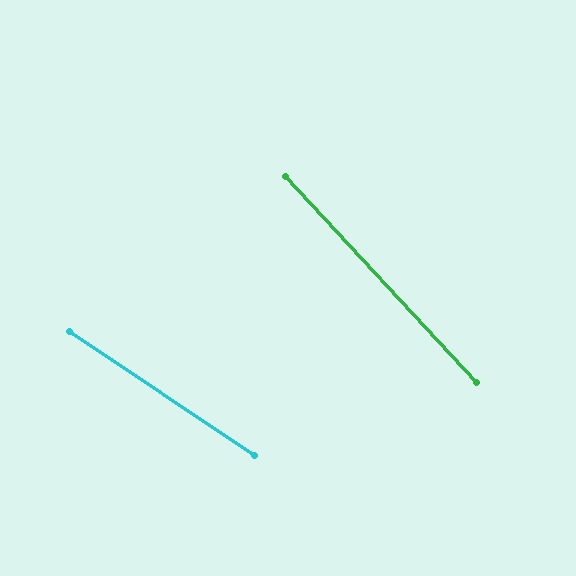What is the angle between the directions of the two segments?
Approximately 13 degrees.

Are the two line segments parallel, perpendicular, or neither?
Neither parallel nor perpendicular — they differ by about 13°.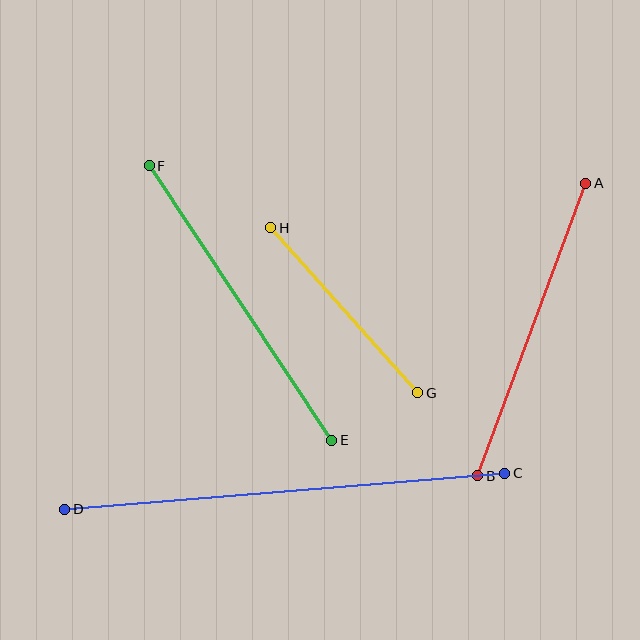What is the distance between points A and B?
The distance is approximately 312 pixels.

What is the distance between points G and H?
The distance is approximately 221 pixels.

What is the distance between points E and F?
The distance is approximately 330 pixels.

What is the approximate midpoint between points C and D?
The midpoint is at approximately (285, 491) pixels.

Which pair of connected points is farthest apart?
Points C and D are farthest apart.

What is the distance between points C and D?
The distance is approximately 442 pixels.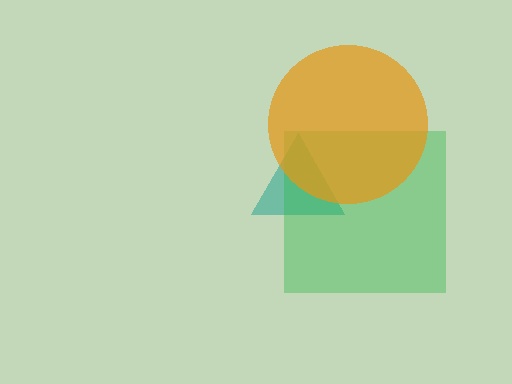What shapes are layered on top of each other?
The layered shapes are: a teal triangle, a green square, an orange circle.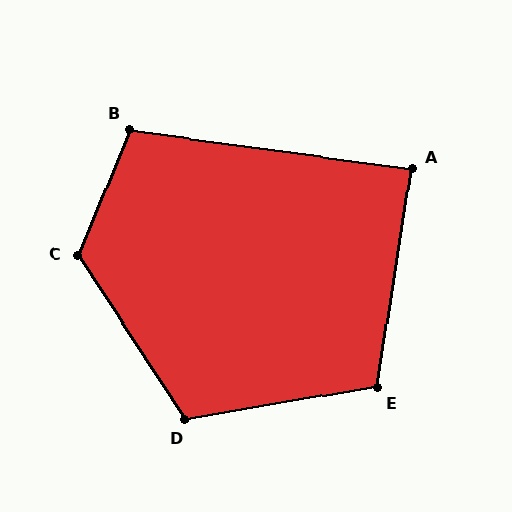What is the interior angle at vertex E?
Approximately 109 degrees (obtuse).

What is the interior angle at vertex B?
Approximately 105 degrees (obtuse).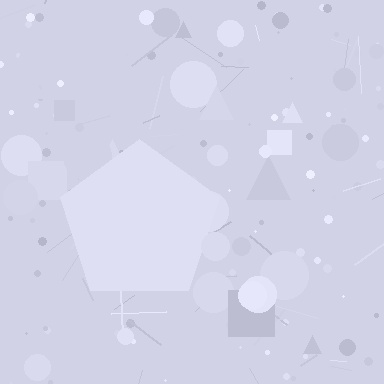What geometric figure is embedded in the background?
A pentagon is embedded in the background.